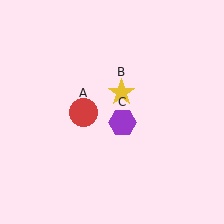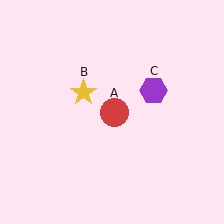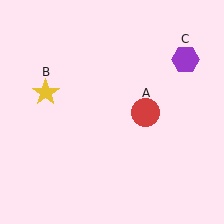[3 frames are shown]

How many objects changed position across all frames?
3 objects changed position: red circle (object A), yellow star (object B), purple hexagon (object C).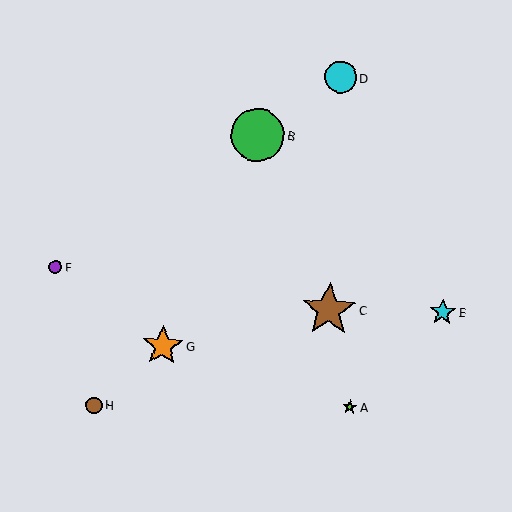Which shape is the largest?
The brown star (labeled C) is the largest.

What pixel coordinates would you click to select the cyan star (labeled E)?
Click at (443, 312) to select the cyan star E.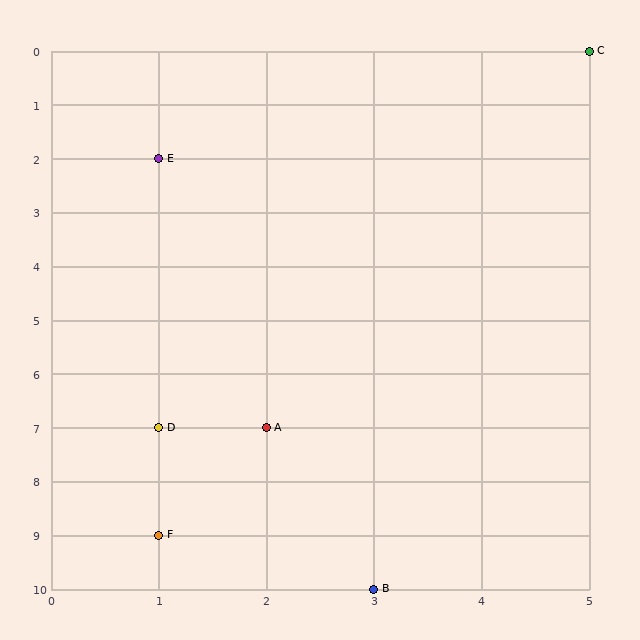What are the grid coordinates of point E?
Point E is at grid coordinates (1, 2).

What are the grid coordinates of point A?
Point A is at grid coordinates (2, 7).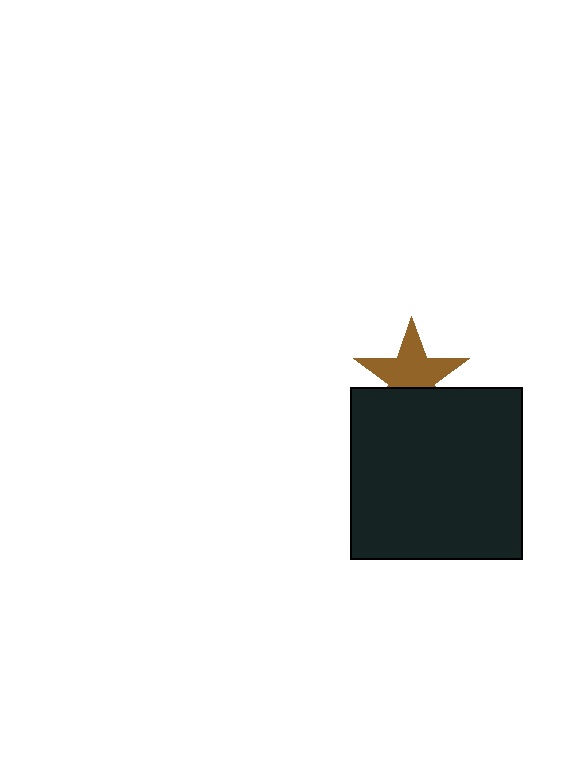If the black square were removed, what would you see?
You would see the complete brown star.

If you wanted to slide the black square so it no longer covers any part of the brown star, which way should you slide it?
Slide it down — that is the most direct way to separate the two shapes.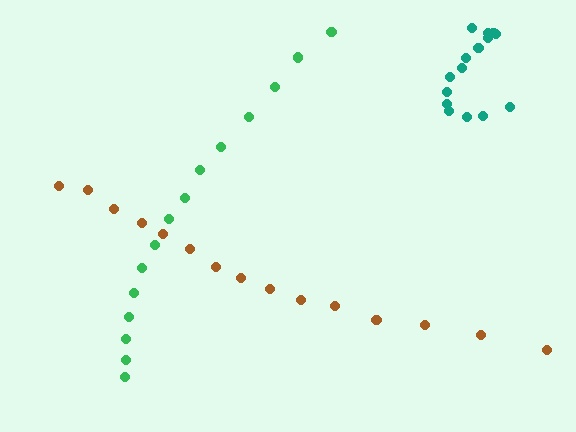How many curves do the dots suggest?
There are 3 distinct paths.